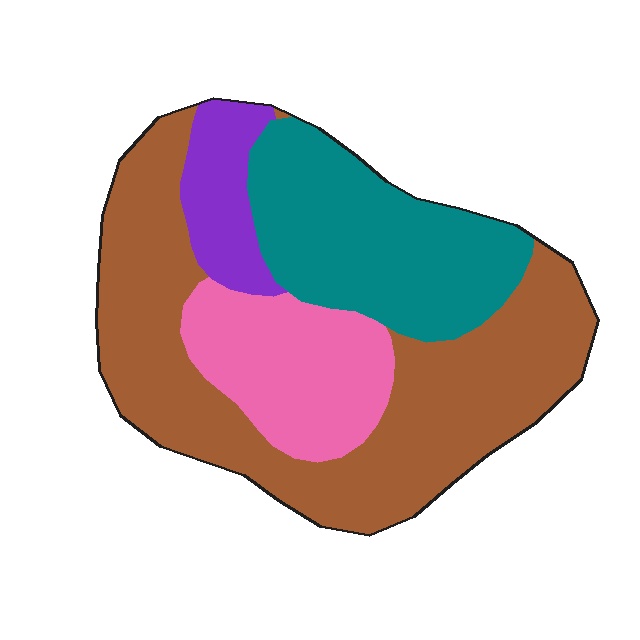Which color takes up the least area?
Purple, at roughly 10%.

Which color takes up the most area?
Brown, at roughly 50%.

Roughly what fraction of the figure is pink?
Pink covers around 20% of the figure.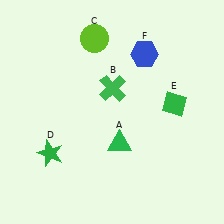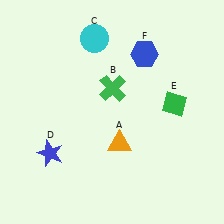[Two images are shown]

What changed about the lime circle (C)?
In Image 1, C is lime. In Image 2, it changed to cyan.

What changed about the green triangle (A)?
In Image 1, A is green. In Image 2, it changed to orange.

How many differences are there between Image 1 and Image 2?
There are 3 differences between the two images.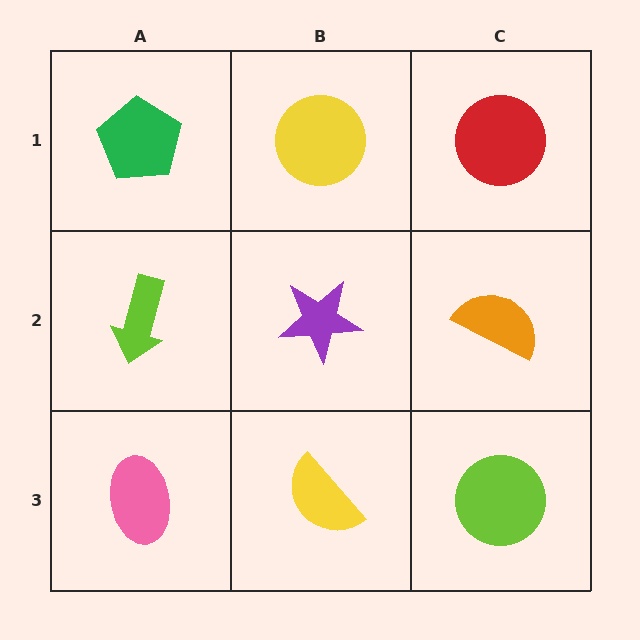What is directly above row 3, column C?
An orange semicircle.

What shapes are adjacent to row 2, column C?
A red circle (row 1, column C), a lime circle (row 3, column C), a purple star (row 2, column B).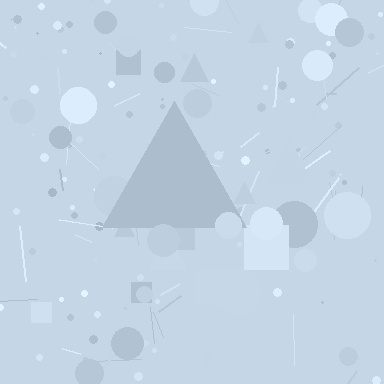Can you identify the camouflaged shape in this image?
The camouflaged shape is a triangle.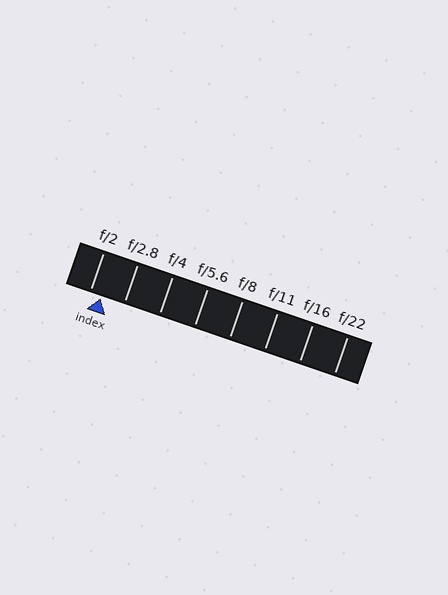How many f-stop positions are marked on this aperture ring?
There are 8 f-stop positions marked.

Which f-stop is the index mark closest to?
The index mark is closest to f/2.